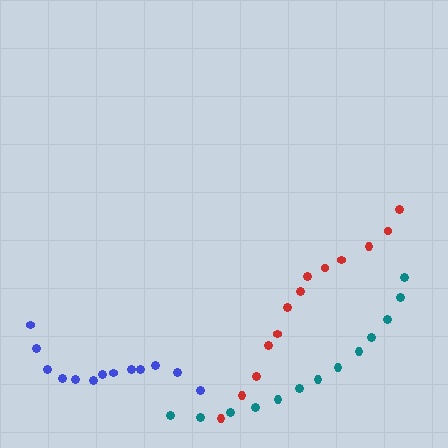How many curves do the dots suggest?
There are 3 distinct paths.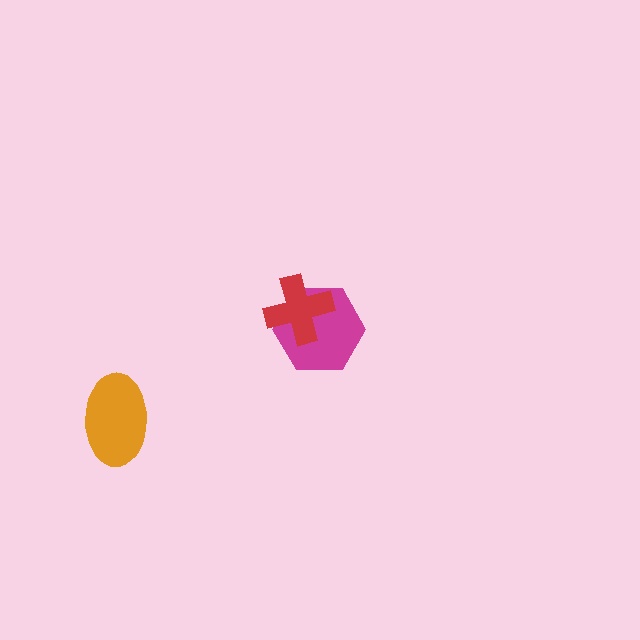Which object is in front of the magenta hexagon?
The red cross is in front of the magenta hexagon.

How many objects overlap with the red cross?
1 object overlaps with the red cross.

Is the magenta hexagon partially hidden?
Yes, it is partially covered by another shape.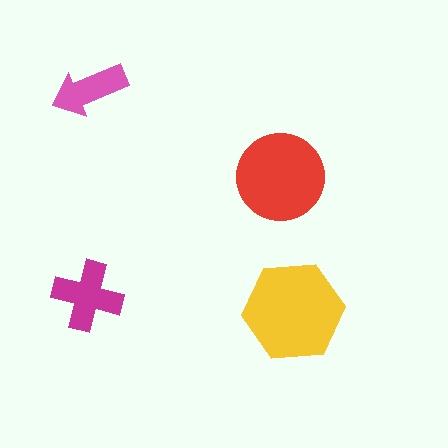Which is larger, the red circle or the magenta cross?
The red circle.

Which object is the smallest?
The pink arrow.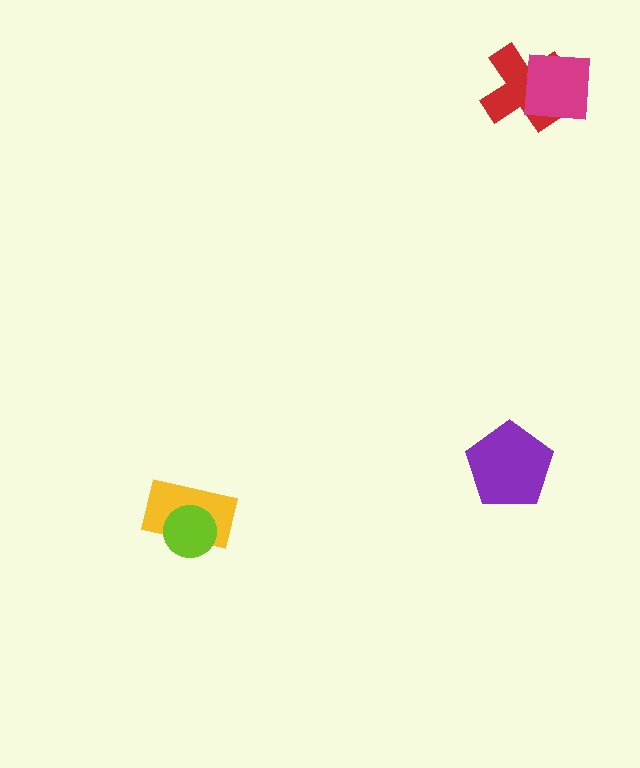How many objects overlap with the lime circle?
1 object overlaps with the lime circle.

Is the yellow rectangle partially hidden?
Yes, it is partially covered by another shape.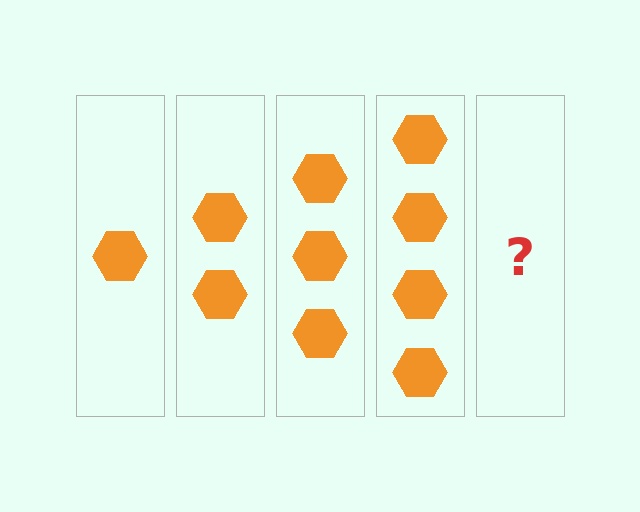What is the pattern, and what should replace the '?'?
The pattern is that each step adds one more hexagon. The '?' should be 5 hexagons.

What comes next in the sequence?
The next element should be 5 hexagons.